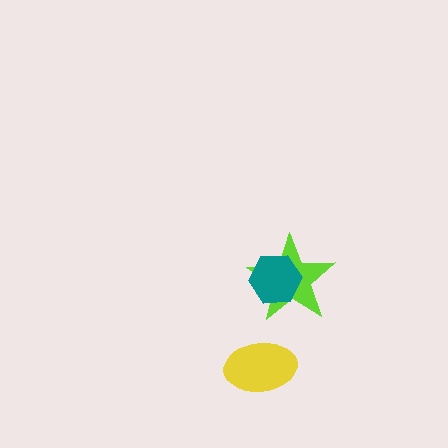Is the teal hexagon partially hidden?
No, no other shape covers it.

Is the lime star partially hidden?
Yes, it is partially covered by another shape.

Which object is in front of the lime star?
The teal hexagon is in front of the lime star.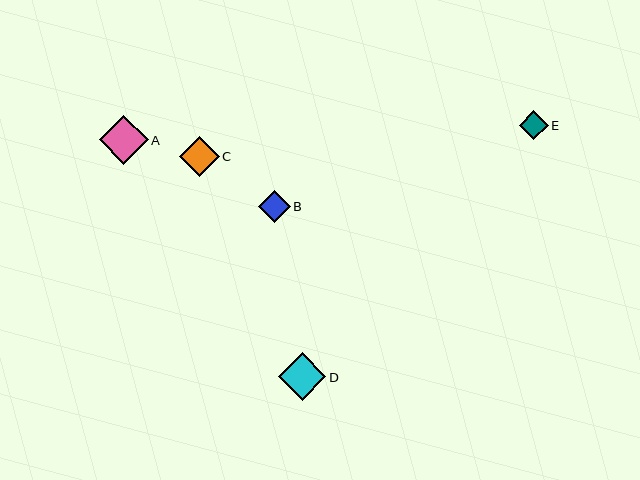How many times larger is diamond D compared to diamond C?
Diamond D is approximately 1.2 times the size of diamond C.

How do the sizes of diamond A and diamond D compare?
Diamond A and diamond D are approximately the same size.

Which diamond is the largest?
Diamond A is the largest with a size of approximately 49 pixels.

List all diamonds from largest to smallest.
From largest to smallest: A, D, C, B, E.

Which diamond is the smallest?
Diamond E is the smallest with a size of approximately 29 pixels.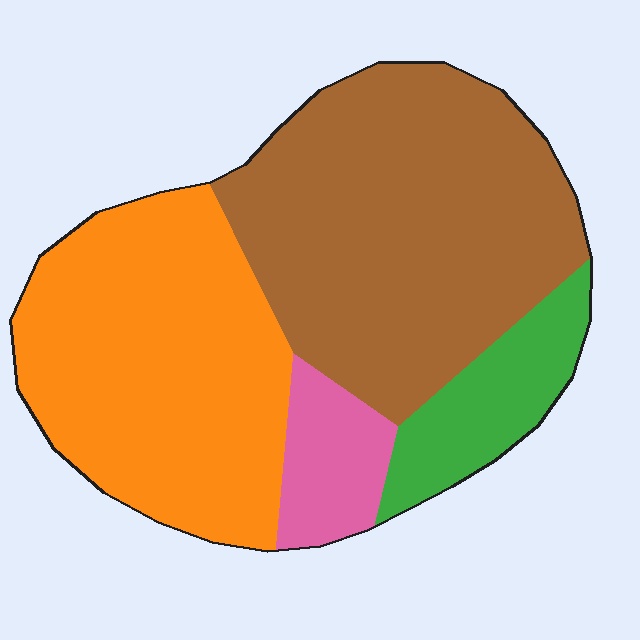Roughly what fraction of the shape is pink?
Pink covers about 10% of the shape.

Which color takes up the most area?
Brown, at roughly 45%.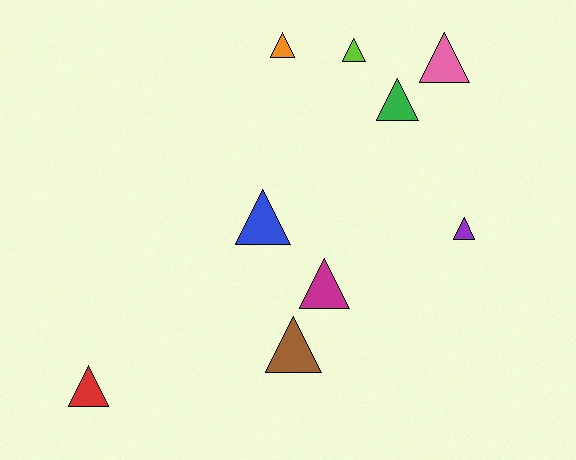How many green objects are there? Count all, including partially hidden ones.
There is 1 green object.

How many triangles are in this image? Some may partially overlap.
There are 9 triangles.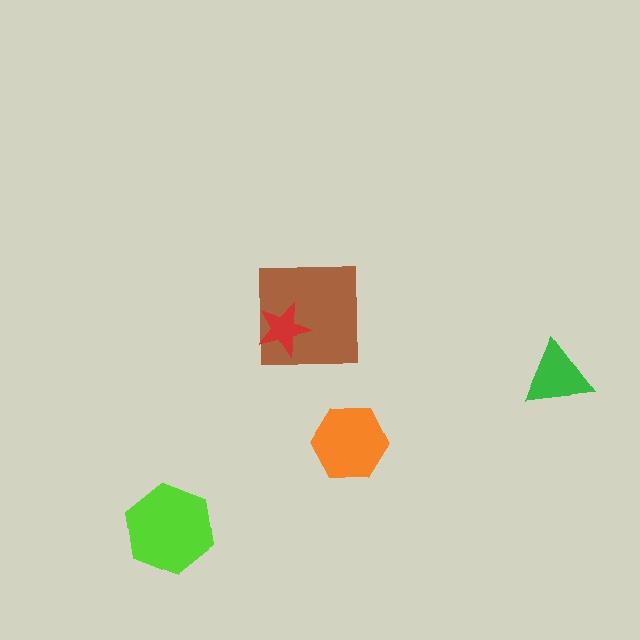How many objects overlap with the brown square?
1 object overlaps with the brown square.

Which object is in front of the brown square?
The red star is in front of the brown square.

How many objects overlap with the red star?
1 object overlaps with the red star.